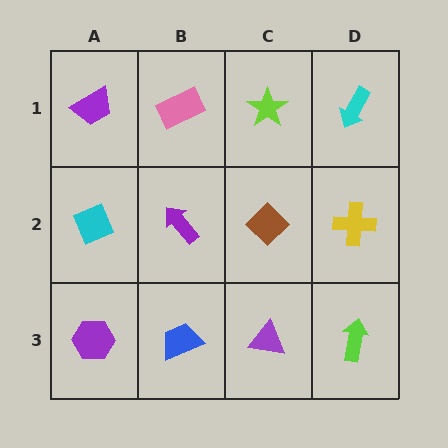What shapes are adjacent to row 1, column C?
A brown diamond (row 2, column C), a pink rectangle (row 1, column B), a cyan arrow (row 1, column D).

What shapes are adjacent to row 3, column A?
A cyan diamond (row 2, column A), a blue trapezoid (row 3, column B).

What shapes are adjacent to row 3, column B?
A purple arrow (row 2, column B), a purple hexagon (row 3, column A), a purple triangle (row 3, column C).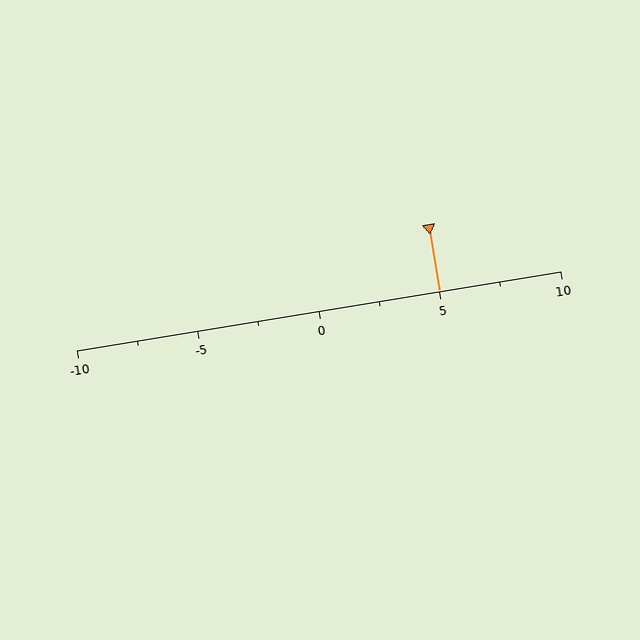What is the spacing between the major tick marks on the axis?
The major ticks are spaced 5 apart.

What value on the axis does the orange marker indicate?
The marker indicates approximately 5.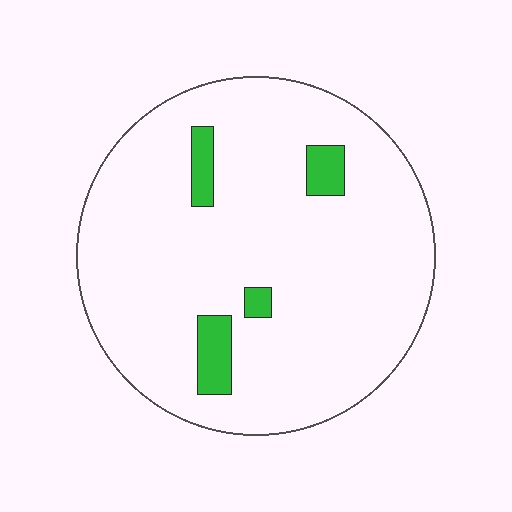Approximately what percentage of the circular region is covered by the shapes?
Approximately 5%.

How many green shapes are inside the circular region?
4.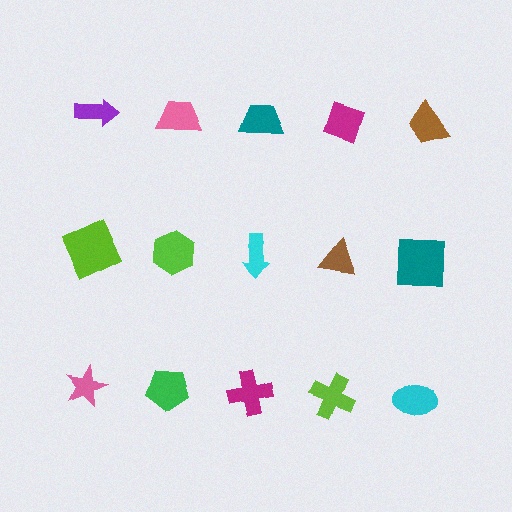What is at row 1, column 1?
A purple arrow.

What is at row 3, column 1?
A pink star.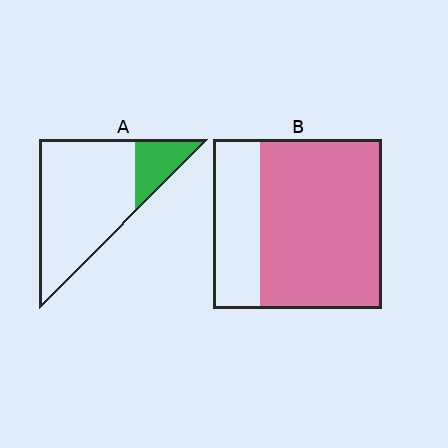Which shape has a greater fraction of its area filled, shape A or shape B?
Shape B.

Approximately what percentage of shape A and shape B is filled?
A is approximately 20% and B is approximately 70%.